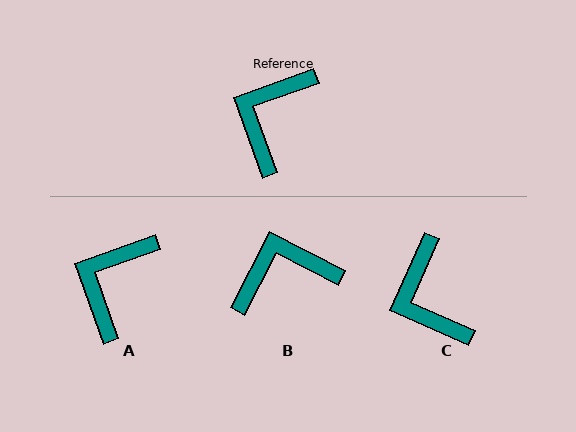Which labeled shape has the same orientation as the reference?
A.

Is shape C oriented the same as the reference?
No, it is off by about 46 degrees.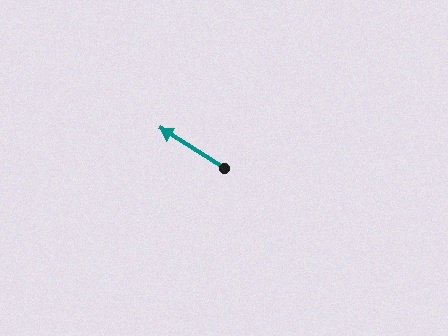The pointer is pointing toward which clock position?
Roughly 10 o'clock.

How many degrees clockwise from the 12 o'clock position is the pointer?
Approximately 302 degrees.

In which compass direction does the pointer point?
Northwest.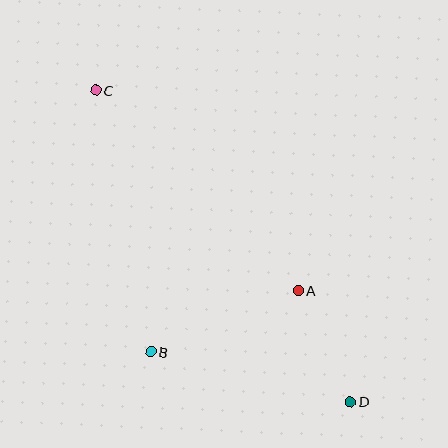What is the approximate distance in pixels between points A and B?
The distance between A and B is approximately 160 pixels.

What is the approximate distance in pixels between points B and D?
The distance between B and D is approximately 206 pixels.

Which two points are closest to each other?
Points A and D are closest to each other.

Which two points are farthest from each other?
Points C and D are farthest from each other.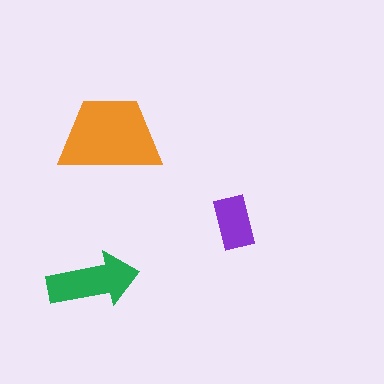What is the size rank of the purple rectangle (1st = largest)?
3rd.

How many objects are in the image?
There are 3 objects in the image.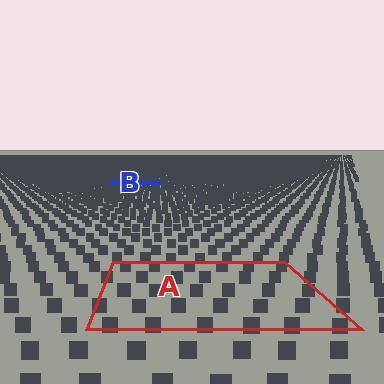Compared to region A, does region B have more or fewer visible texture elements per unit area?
Region B has more texture elements per unit area — they are packed more densely because it is farther away.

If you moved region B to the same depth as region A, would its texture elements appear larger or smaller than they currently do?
They would appear larger. At a closer depth, the same texture elements are projected at a bigger on-screen size.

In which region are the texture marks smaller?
The texture marks are smaller in region B, because it is farther away.